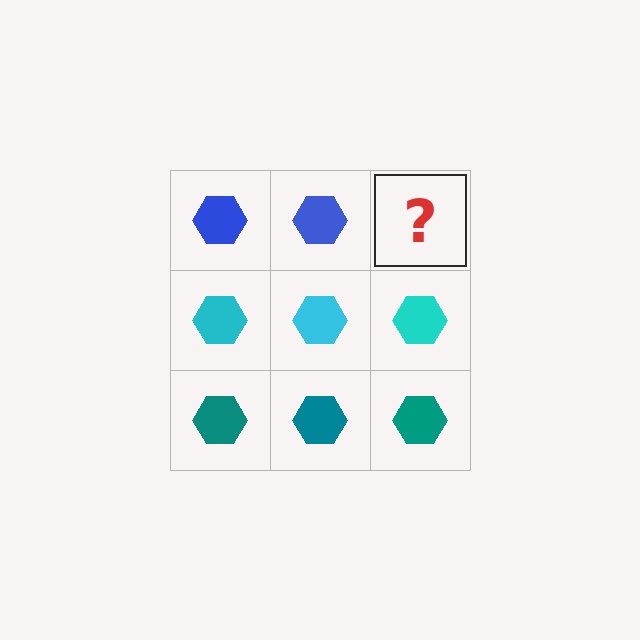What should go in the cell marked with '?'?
The missing cell should contain a blue hexagon.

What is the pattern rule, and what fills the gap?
The rule is that each row has a consistent color. The gap should be filled with a blue hexagon.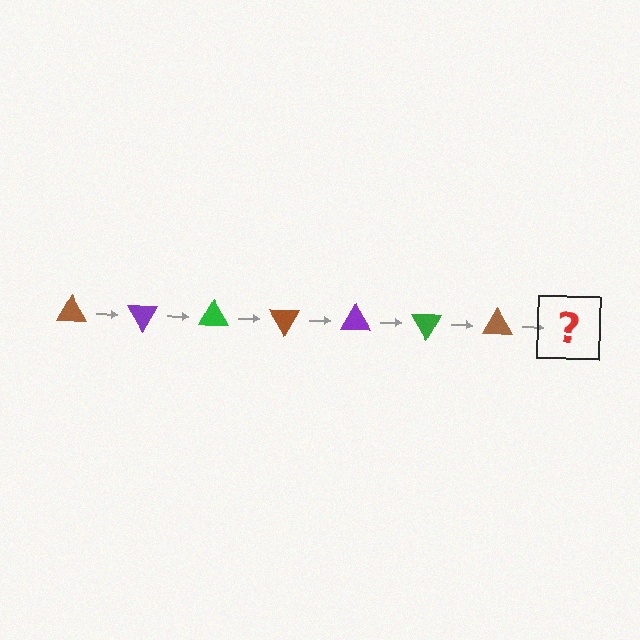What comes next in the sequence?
The next element should be a purple triangle, rotated 420 degrees from the start.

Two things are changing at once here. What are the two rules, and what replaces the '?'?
The two rules are that it rotates 60 degrees each step and the color cycles through brown, purple, and green. The '?' should be a purple triangle, rotated 420 degrees from the start.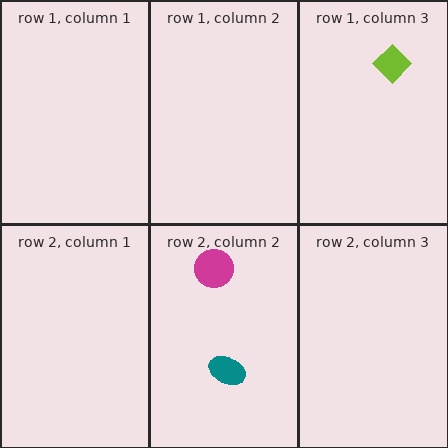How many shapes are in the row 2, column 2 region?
2.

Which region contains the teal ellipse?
The row 2, column 2 region.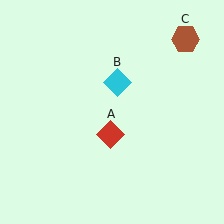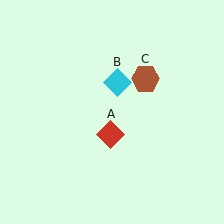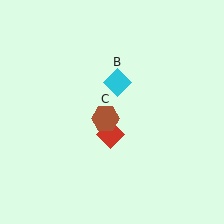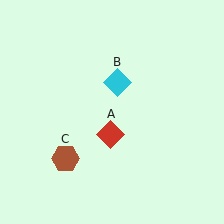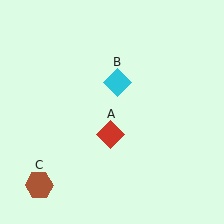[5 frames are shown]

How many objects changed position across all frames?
1 object changed position: brown hexagon (object C).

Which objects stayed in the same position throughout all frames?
Red diamond (object A) and cyan diamond (object B) remained stationary.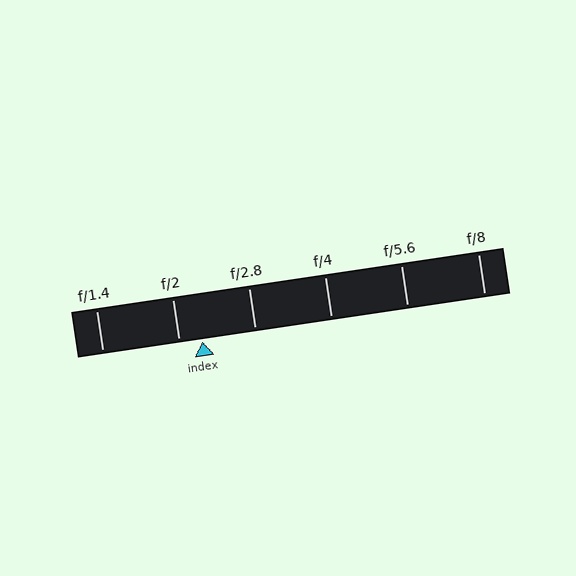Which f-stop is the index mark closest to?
The index mark is closest to f/2.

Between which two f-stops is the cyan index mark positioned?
The index mark is between f/2 and f/2.8.